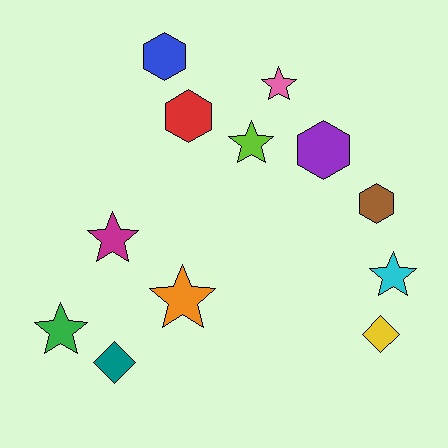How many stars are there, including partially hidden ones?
There are 6 stars.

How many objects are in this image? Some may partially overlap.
There are 12 objects.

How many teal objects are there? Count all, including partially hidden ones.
There is 1 teal object.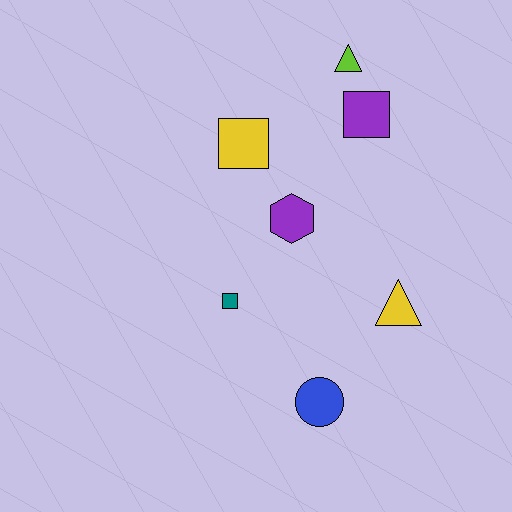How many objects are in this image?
There are 7 objects.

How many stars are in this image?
There are no stars.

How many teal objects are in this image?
There is 1 teal object.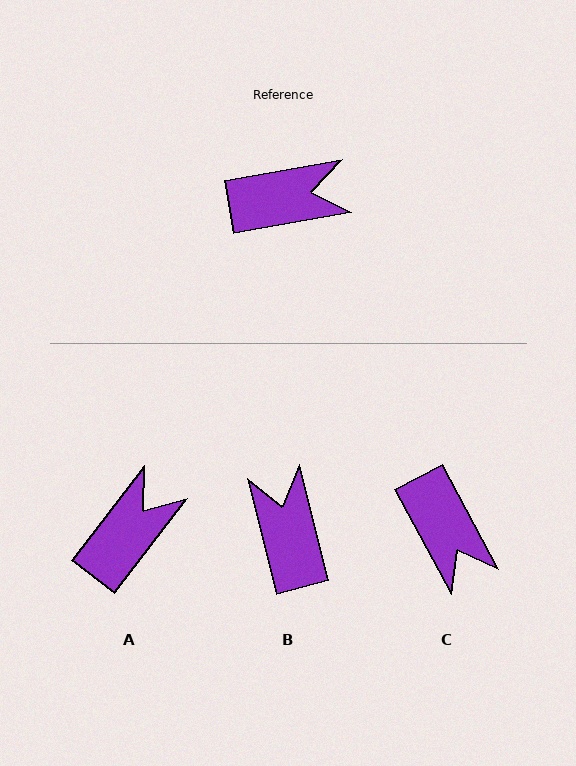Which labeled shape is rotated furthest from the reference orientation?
B, about 95 degrees away.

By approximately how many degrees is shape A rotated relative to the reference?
Approximately 43 degrees counter-clockwise.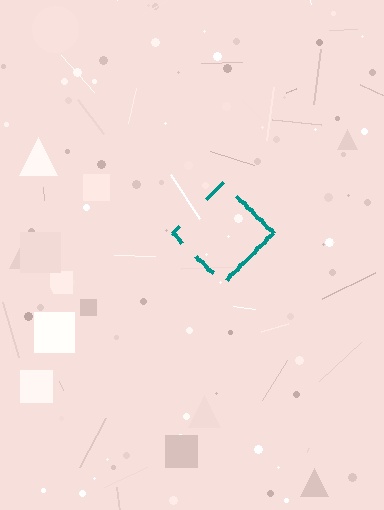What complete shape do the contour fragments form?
The contour fragments form a diamond.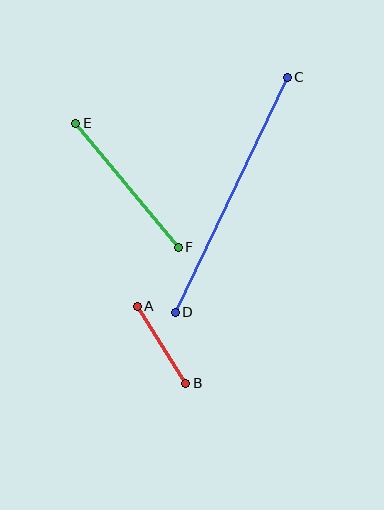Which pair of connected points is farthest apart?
Points C and D are farthest apart.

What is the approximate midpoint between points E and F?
The midpoint is at approximately (127, 185) pixels.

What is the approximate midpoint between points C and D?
The midpoint is at approximately (231, 195) pixels.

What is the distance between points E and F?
The distance is approximately 161 pixels.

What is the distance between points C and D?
The distance is approximately 260 pixels.